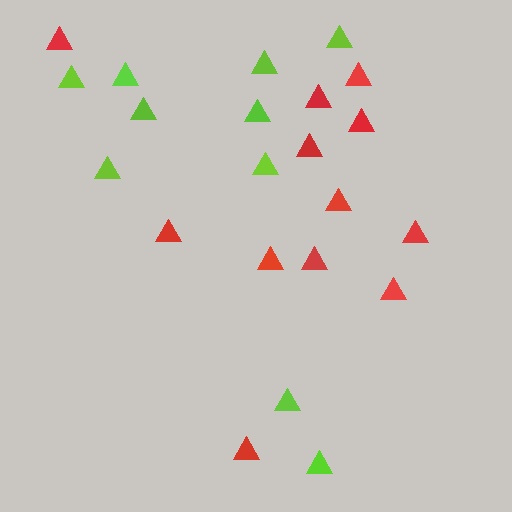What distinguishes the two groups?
There are 2 groups: one group of lime triangles (10) and one group of red triangles (12).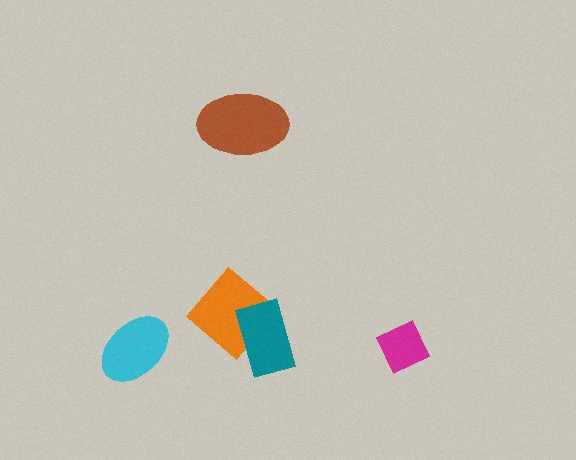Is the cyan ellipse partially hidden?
No, no other shape covers it.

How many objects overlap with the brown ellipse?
0 objects overlap with the brown ellipse.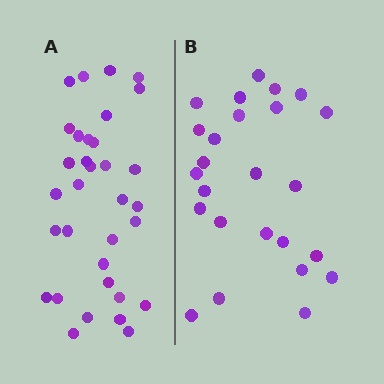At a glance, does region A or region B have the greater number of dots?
Region A (the left region) has more dots.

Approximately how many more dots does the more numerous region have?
Region A has roughly 8 or so more dots than region B.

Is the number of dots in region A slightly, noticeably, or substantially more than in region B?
Region A has noticeably more, but not dramatically so. The ratio is roughly 1.3 to 1.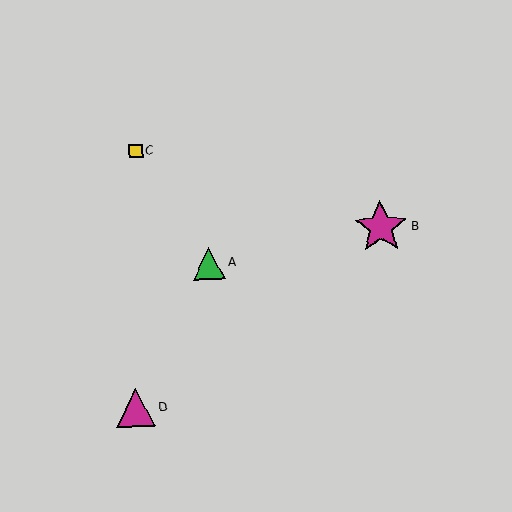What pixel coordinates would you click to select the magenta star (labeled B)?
Click at (381, 227) to select the magenta star B.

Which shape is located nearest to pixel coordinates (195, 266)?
The green triangle (labeled A) at (209, 263) is nearest to that location.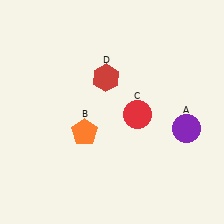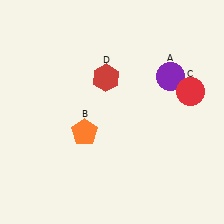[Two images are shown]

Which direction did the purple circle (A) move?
The purple circle (A) moved up.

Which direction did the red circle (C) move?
The red circle (C) moved right.